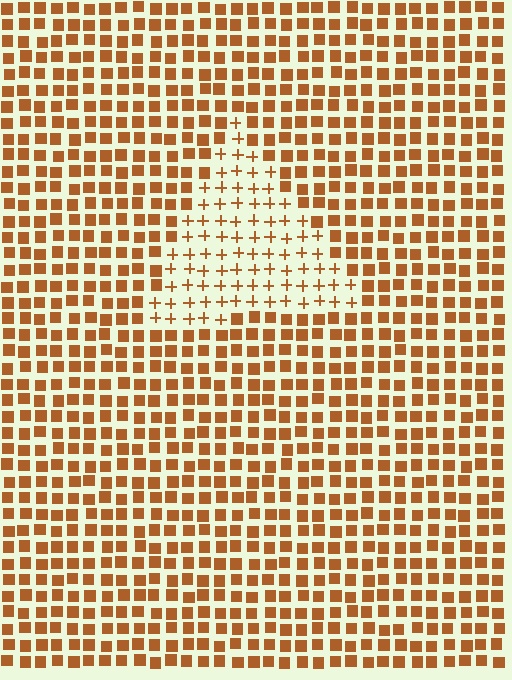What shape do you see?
I see a triangle.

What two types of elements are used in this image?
The image uses plus signs inside the triangle region and squares outside it.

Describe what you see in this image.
The image is filled with small brown elements arranged in a uniform grid. A triangle-shaped region contains plus signs, while the surrounding area contains squares. The boundary is defined purely by the change in element shape.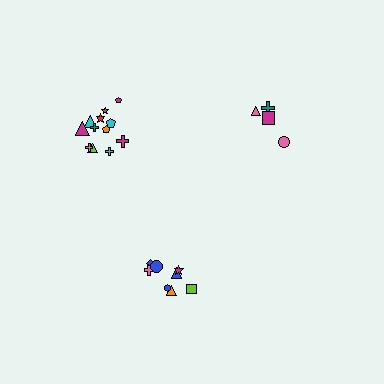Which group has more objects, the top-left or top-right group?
The top-left group.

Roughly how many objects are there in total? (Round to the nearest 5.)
Roughly 25 objects in total.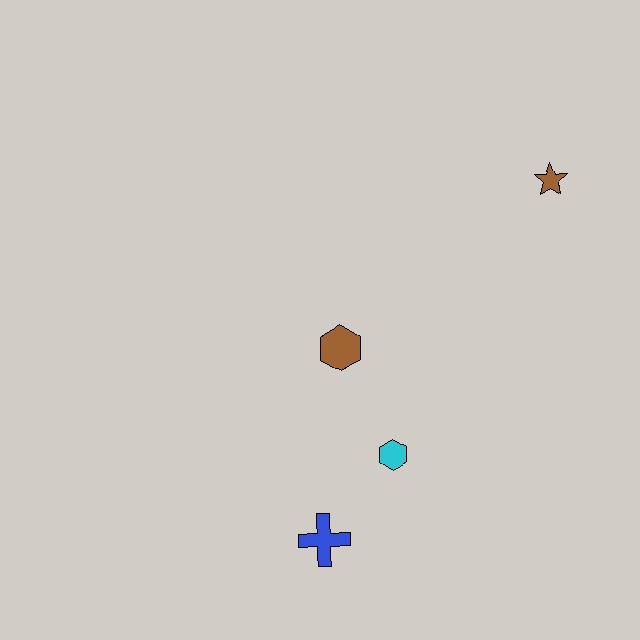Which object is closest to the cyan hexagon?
The blue cross is closest to the cyan hexagon.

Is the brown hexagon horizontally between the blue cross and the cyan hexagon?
Yes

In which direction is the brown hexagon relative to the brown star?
The brown hexagon is to the left of the brown star.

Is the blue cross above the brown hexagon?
No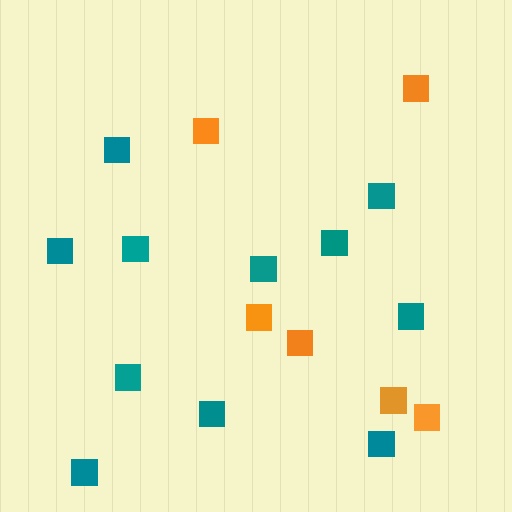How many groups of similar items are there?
There are 2 groups: one group of teal squares (11) and one group of orange squares (6).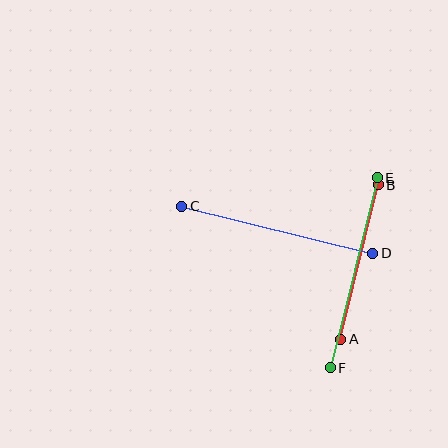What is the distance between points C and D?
The distance is approximately 197 pixels.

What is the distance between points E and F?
The distance is approximately 196 pixels.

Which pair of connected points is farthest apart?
Points C and D are farthest apart.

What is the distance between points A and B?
The distance is approximately 159 pixels.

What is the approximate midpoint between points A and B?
The midpoint is at approximately (360, 262) pixels.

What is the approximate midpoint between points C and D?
The midpoint is at approximately (277, 230) pixels.